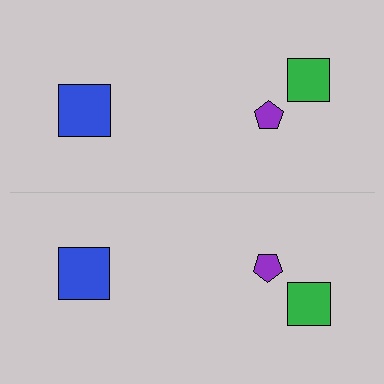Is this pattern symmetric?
Yes, this pattern has bilateral (reflection) symmetry.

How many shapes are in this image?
There are 6 shapes in this image.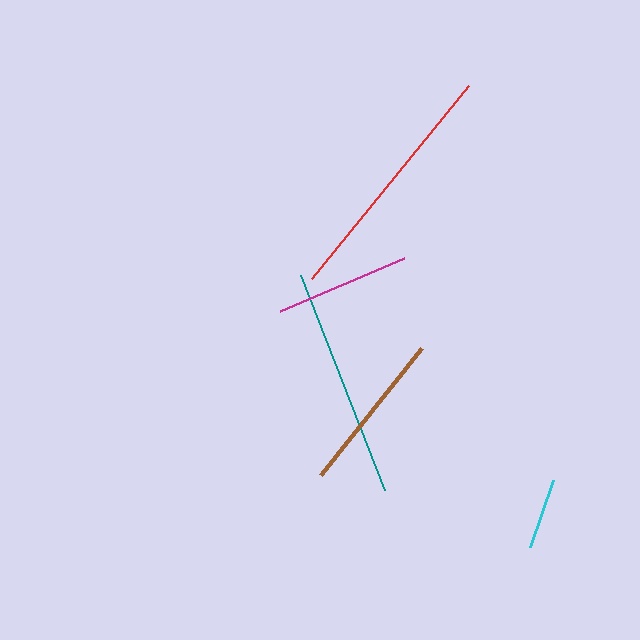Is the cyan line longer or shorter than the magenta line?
The magenta line is longer than the cyan line.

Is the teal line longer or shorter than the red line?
The red line is longer than the teal line.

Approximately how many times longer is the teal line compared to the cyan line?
The teal line is approximately 3.3 times the length of the cyan line.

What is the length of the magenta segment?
The magenta segment is approximately 135 pixels long.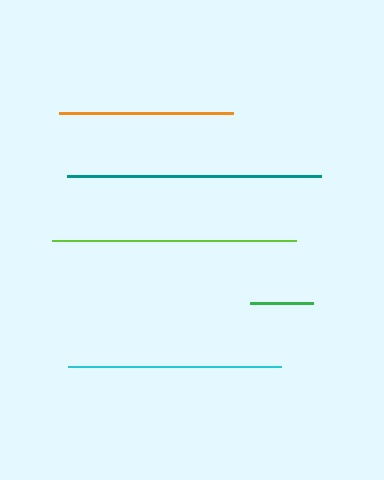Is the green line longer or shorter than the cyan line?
The cyan line is longer than the green line.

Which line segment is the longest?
The teal line is the longest at approximately 254 pixels.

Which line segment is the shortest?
The green line is the shortest at approximately 63 pixels.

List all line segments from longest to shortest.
From longest to shortest: teal, lime, cyan, orange, green.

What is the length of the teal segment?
The teal segment is approximately 254 pixels long.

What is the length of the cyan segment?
The cyan segment is approximately 213 pixels long.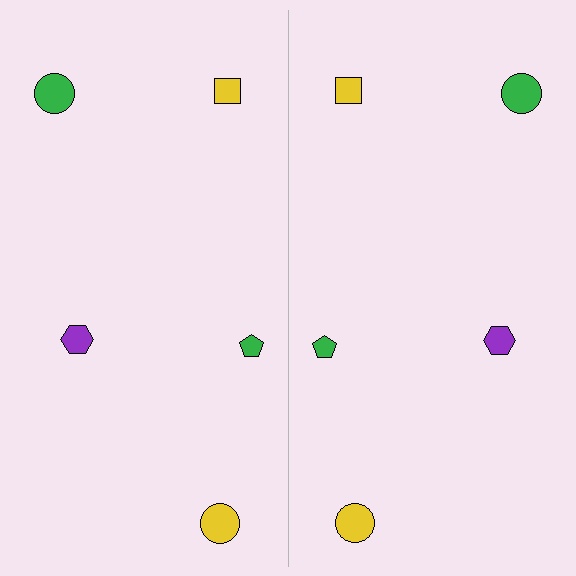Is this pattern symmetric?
Yes, this pattern has bilateral (reflection) symmetry.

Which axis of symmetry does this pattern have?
The pattern has a vertical axis of symmetry running through the center of the image.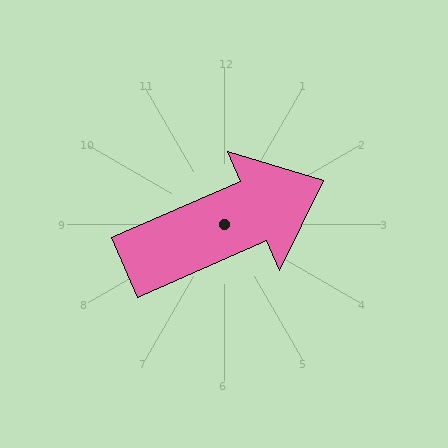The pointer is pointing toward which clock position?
Roughly 2 o'clock.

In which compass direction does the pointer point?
Northeast.